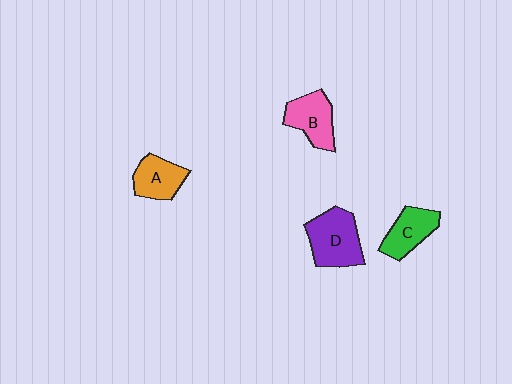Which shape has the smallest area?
Shape A (orange).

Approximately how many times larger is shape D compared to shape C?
Approximately 1.4 times.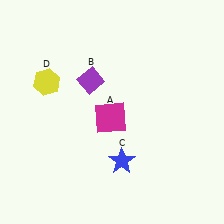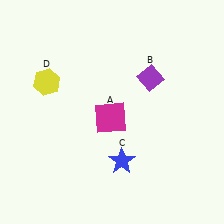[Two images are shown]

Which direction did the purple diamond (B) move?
The purple diamond (B) moved right.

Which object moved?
The purple diamond (B) moved right.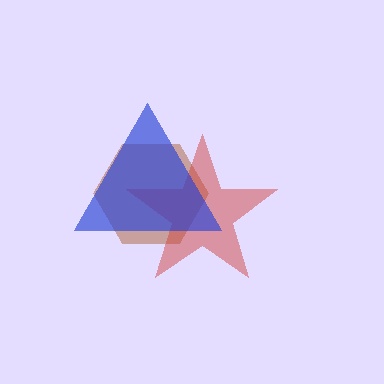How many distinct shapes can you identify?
There are 3 distinct shapes: a brown hexagon, a red star, a blue triangle.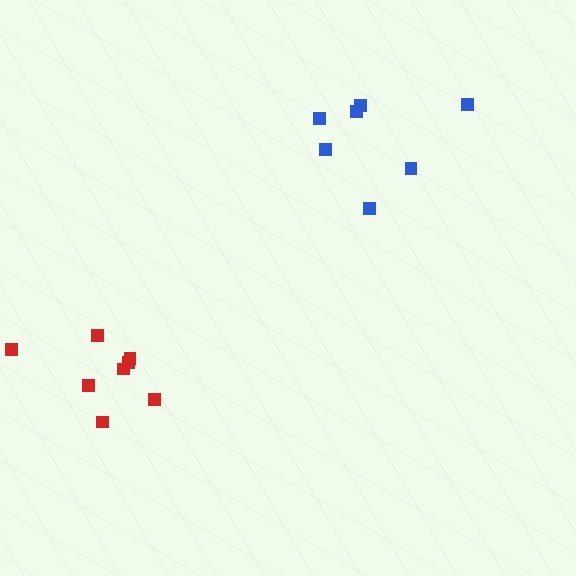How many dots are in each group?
Group 1: 7 dots, Group 2: 8 dots (15 total).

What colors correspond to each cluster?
The clusters are colored: blue, red.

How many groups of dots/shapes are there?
There are 2 groups.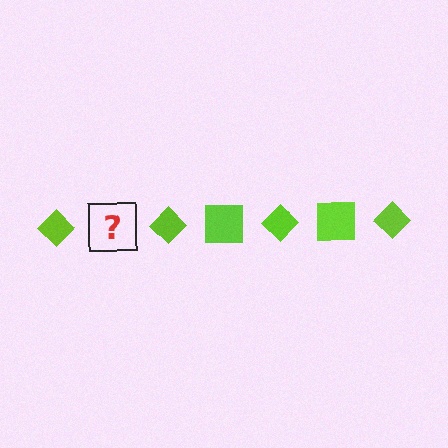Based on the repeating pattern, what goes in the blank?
The blank should be a lime square.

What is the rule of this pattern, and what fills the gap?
The rule is that the pattern cycles through diamond, square shapes in lime. The gap should be filled with a lime square.